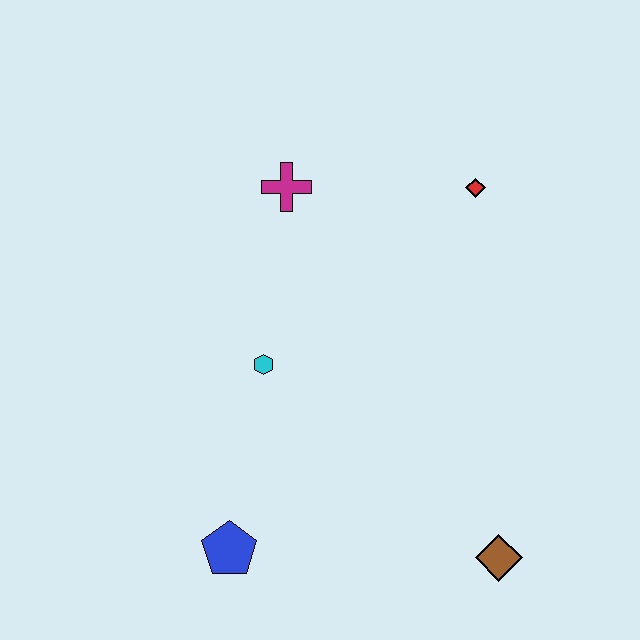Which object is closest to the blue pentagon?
The cyan hexagon is closest to the blue pentagon.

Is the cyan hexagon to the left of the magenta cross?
Yes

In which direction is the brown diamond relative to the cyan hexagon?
The brown diamond is to the right of the cyan hexagon.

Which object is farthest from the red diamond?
The blue pentagon is farthest from the red diamond.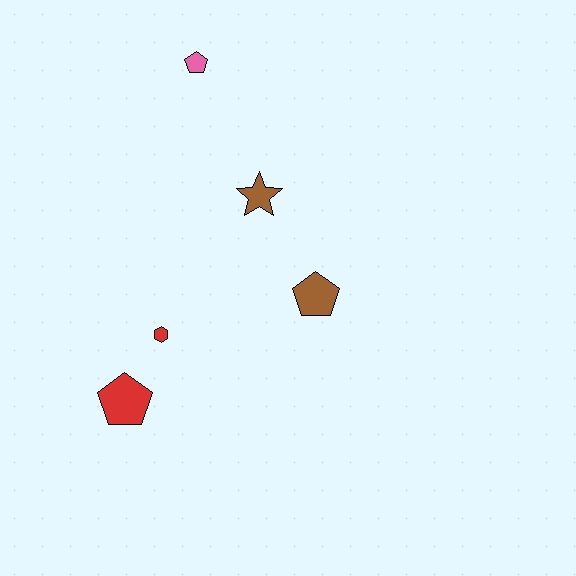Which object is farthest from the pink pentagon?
The red pentagon is farthest from the pink pentagon.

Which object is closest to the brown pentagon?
The brown star is closest to the brown pentagon.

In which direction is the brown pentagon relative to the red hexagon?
The brown pentagon is to the right of the red hexagon.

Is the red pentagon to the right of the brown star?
No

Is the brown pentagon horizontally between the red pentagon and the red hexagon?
No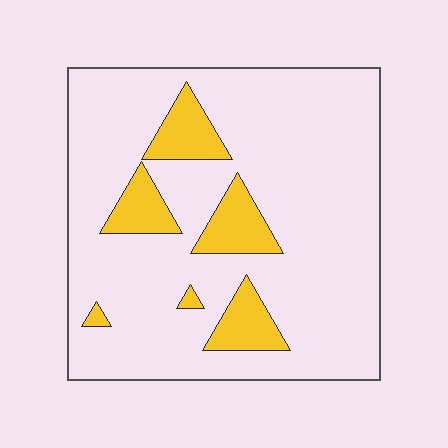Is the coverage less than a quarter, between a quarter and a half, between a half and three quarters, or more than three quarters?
Less than a quarter.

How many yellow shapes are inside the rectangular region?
6.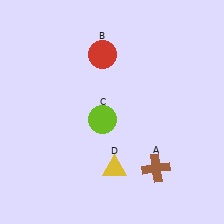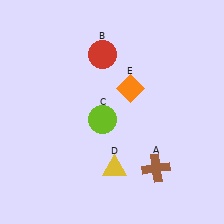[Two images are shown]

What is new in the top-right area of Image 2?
An orange diamond (E) was added in the top-right area of Image 2.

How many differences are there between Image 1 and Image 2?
There is 1 difference between the two images.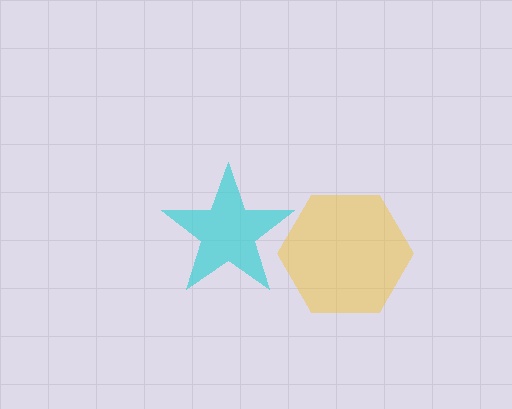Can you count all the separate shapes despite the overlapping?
Yes, there are 2 separate shapes.